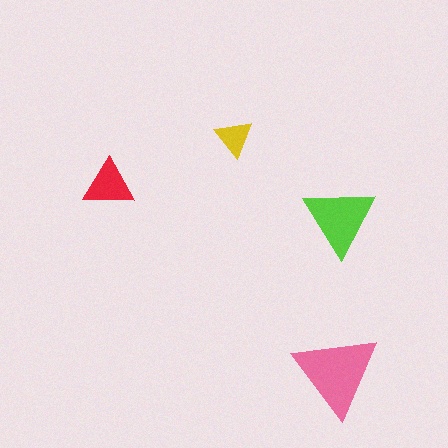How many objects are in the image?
There are 4 objects in the image.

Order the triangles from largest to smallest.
the pink one, the lime one, the red one, the yellow one.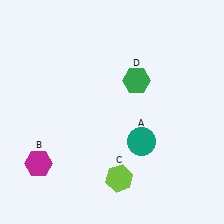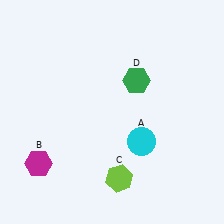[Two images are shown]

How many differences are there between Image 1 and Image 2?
There is 1 difference between the two images.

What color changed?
The circle (A) changed from teal in Image 1 to cyan in Image 2.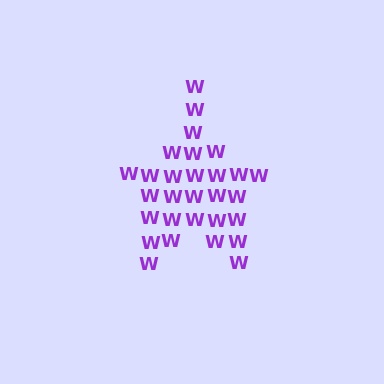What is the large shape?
The large shape is a star.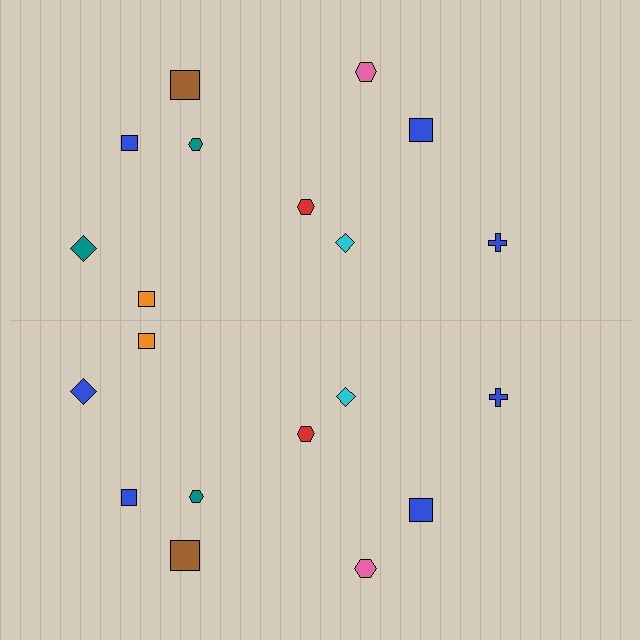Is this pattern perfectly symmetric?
No, the pattern is not perfectly symmetric. The blue diamond on the bottom side breaks the symmetry — its mirror counterpart is teal.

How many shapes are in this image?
There are 20 shapes in this image.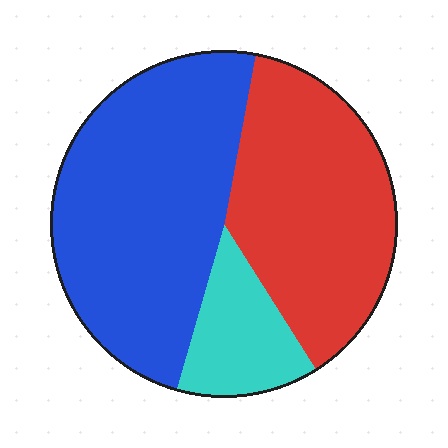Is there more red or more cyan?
Red.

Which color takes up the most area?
Blue, at roughly 50%.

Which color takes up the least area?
Cyan, at roughly 15%.